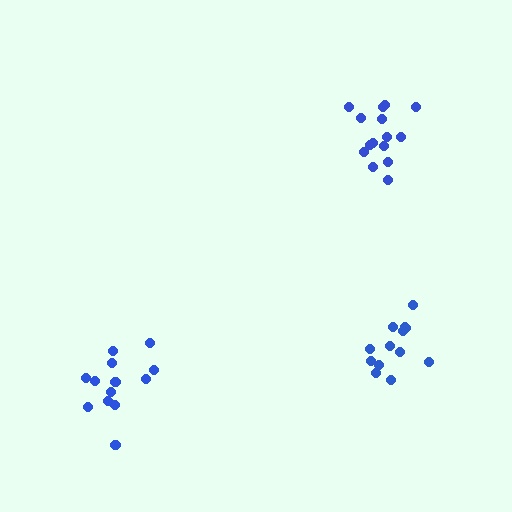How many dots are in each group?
Group 1: 15 dots, Group 2: 13 dots, Group 3: 13 dots (41 total).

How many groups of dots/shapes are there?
There are 3 groups.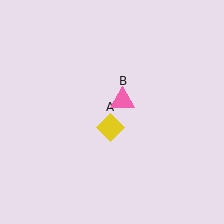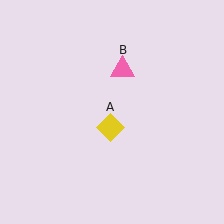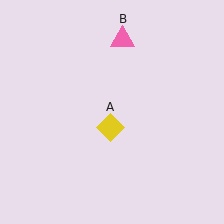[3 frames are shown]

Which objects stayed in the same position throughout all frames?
Yellow diamond (object A) remained stationary.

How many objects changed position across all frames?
1 object changed position: pink triangle (object B).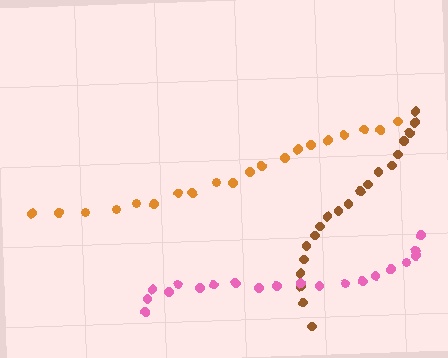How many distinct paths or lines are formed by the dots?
There are 3 distinct paths.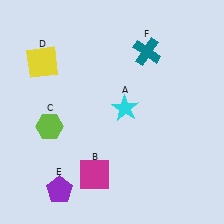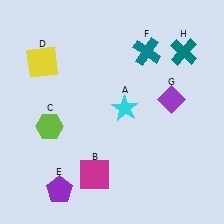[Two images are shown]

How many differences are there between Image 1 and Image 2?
There are 2 differences between the two images.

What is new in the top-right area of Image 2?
A purple diamond (G) was added in the top-right area of Image 2.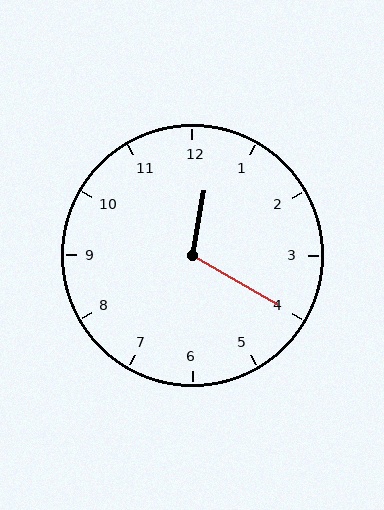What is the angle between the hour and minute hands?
Approximately 110 degrees.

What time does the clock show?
12:20.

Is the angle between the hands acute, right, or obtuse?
It is obtuse.